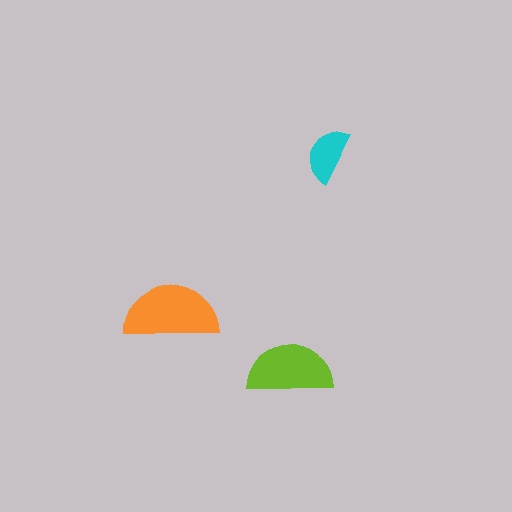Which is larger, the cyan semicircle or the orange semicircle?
The orange one.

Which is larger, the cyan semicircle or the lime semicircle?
The lime one.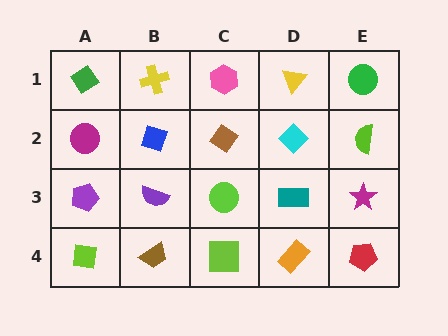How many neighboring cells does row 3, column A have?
3.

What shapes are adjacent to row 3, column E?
A lime semicircle (row 2, column E), a red pentagon (row 4, column E), a teal rectangle (row 3, column D).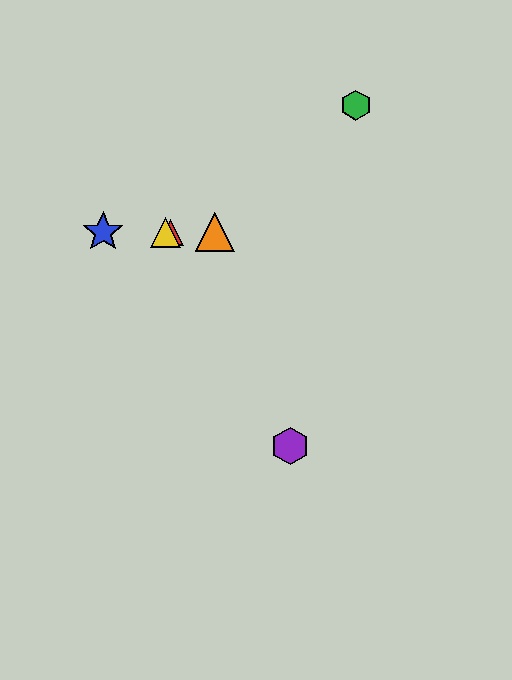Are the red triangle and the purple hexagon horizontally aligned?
No, the red triangle is at y≈232 and the purple hexagon is at y≈446.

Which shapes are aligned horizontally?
The red triangle, the blue star, the yellow triangle, the orange triangle are aligned horizontally.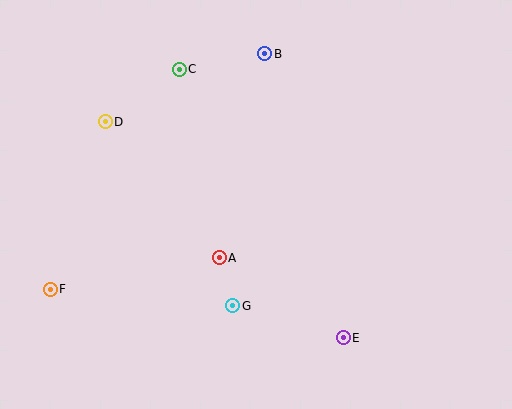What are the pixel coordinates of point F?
Point F is at (50, 289).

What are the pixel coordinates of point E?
Point E is at (343, 338).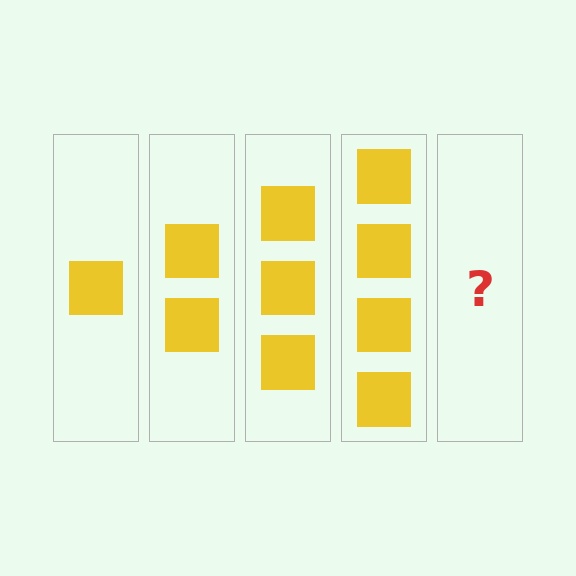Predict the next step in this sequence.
The next step is 5 squares.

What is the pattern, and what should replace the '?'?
The pattern is that each step adds one more square. The '?' should be 5 squares.